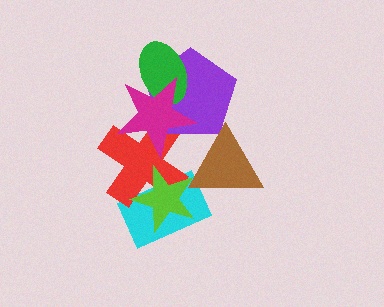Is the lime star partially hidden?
Yes, it is partially covered by another shape.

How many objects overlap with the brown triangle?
3 objects overlap with the brown triangle.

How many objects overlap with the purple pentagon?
4 objects overlap with the purple pentagon.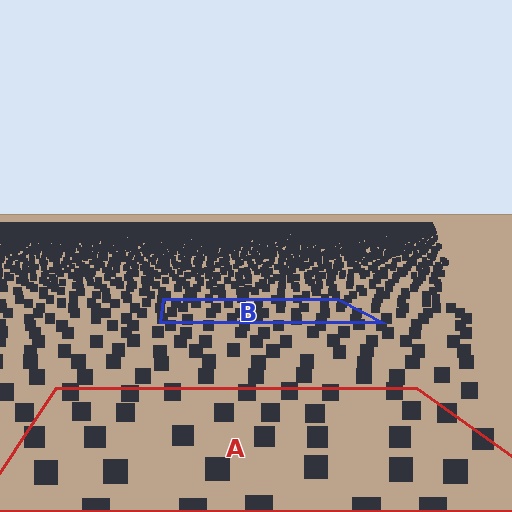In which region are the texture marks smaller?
The texture marks are smaller in region B, because it is farther away.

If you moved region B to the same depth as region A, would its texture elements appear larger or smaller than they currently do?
They would appear larger. At a closer depth, the same texture elements are projected at a bigger on-screen size.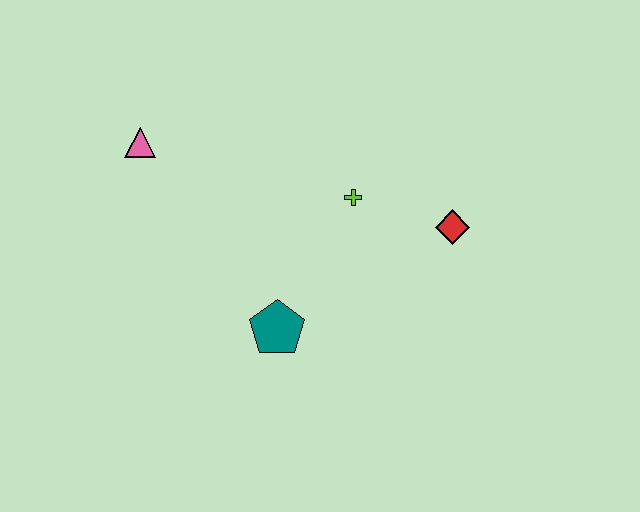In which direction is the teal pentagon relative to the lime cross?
The teal pentagon is below the lime cross.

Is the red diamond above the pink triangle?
No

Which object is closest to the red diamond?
The lime cross is closest to the red diamond.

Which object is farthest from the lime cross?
The pink triangle is farthest from the lime cross.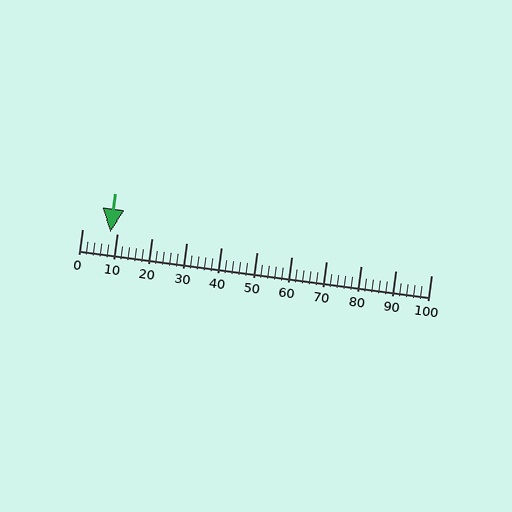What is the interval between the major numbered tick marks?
The major tick marks are spaced 10 units apart.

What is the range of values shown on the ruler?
The ruler shows values from 0 to 100.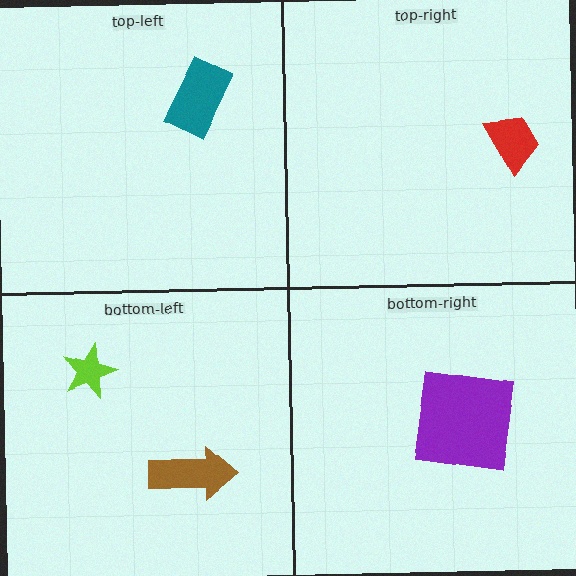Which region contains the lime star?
The bottom-left region.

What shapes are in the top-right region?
The red trapezoid.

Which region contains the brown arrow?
The bottom-left region.